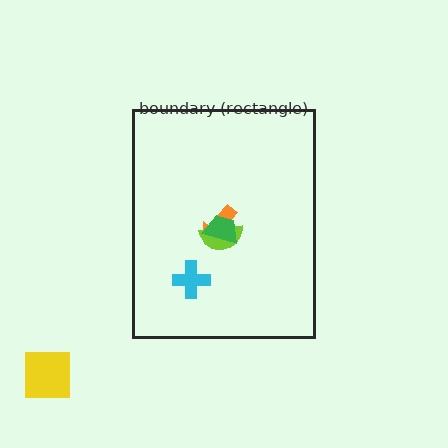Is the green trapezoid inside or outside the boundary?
Inside.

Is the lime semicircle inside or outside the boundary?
Inside.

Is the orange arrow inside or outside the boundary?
Inside.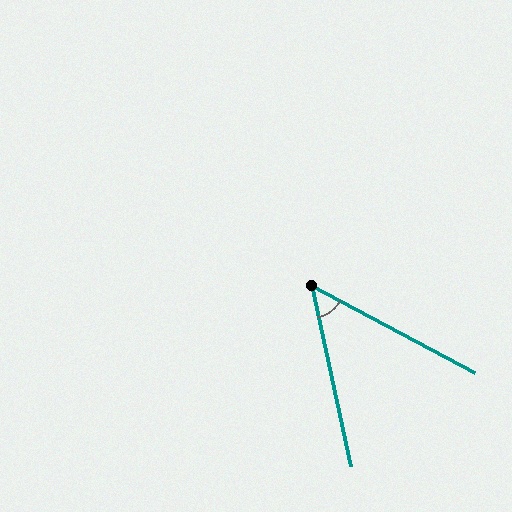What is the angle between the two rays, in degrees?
Approximately 50 degrees.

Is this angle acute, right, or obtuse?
It is acute.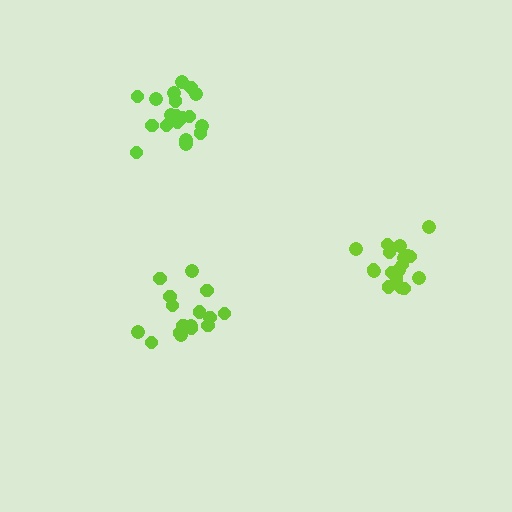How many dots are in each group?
Group 1: 16 dots, Group 2: 19 dots, Group 3: 18 dots (53 total).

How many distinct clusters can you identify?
There are 3 distinct clusters.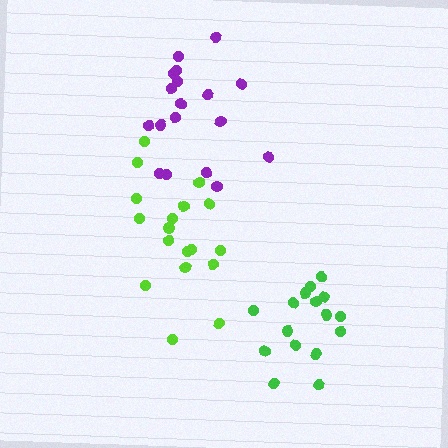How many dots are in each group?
Group 1: 16 dots, Group 2: 18 dots, Group 3: 18 dots (52 total).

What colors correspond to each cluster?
The clusters are colored: green, lime, purple.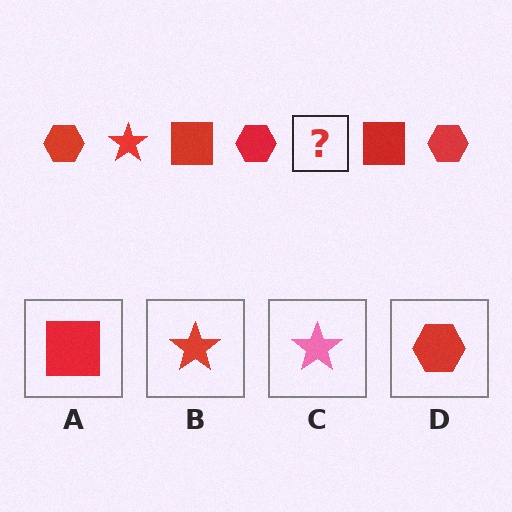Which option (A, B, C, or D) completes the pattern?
B.